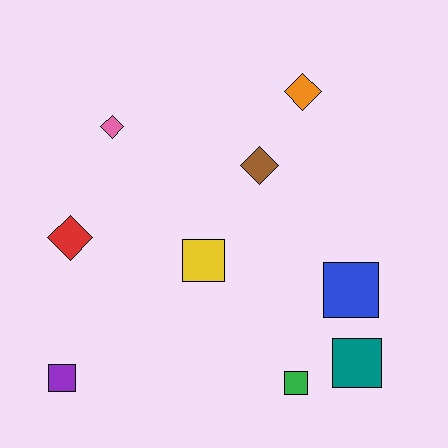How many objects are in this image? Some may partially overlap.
There are 9 objects.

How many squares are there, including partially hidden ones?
There are 5 squares.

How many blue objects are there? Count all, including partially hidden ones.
There is 1 blue object.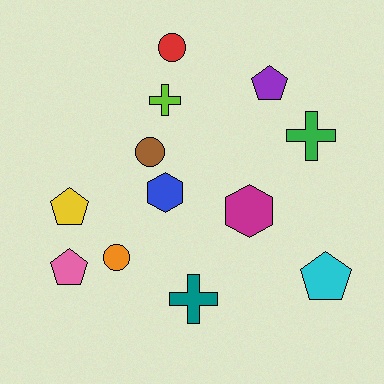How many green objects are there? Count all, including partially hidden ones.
There is 1 green object.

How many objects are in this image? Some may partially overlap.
There are 12 objects.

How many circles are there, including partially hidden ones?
There are 3 circles.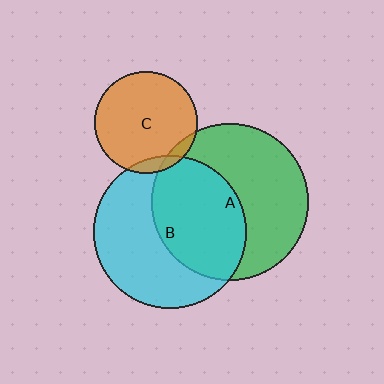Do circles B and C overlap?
Yes.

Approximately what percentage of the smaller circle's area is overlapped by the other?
Approximately 10%.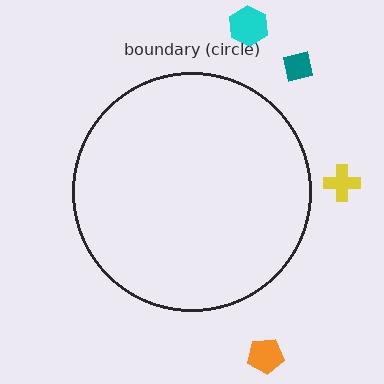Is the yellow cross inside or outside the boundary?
Outside.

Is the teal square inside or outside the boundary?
Outside.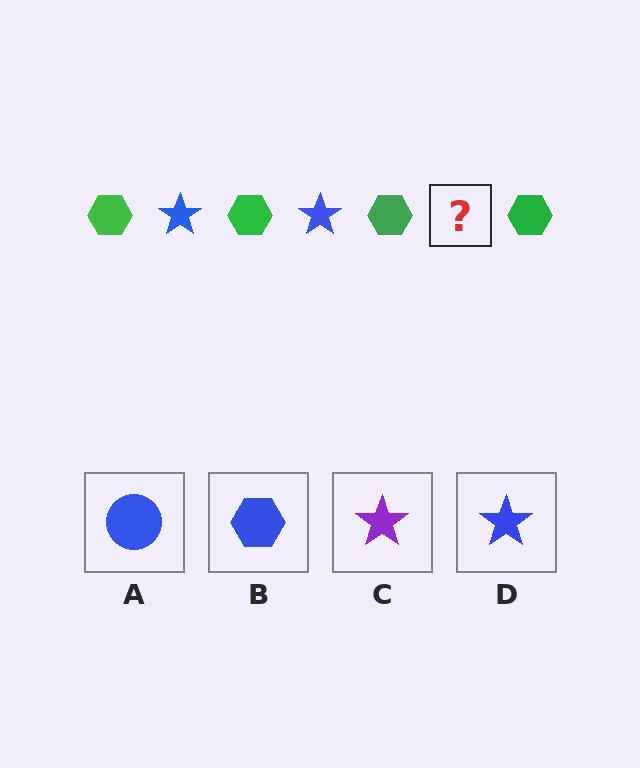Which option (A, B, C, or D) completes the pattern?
D.